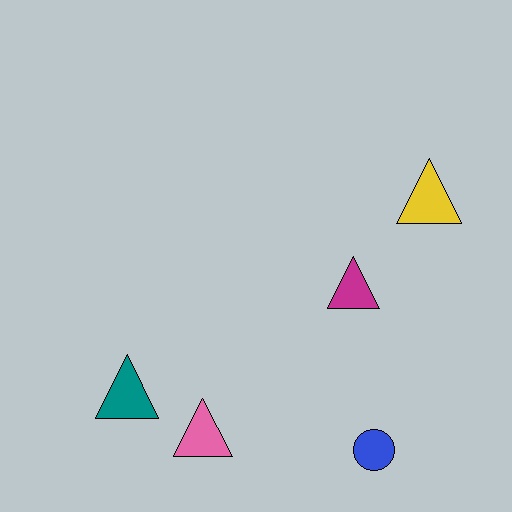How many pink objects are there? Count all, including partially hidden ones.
There is 1 pink object.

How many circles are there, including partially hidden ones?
There is 1 circle.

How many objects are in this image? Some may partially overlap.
There are 5 objects.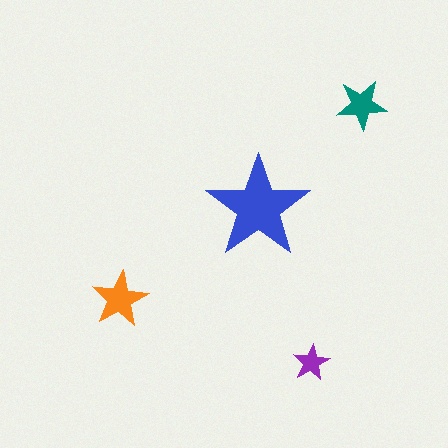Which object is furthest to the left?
The orange star is leftmost.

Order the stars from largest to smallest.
the blue one, the orange one, the teal one, the purple one.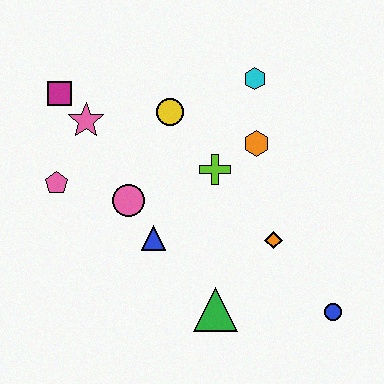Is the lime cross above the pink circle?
Yes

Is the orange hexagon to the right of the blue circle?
No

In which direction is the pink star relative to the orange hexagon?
The pink star is to the left of the orange hexagon.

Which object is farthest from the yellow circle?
The blue circle is farthest from the yellow circle.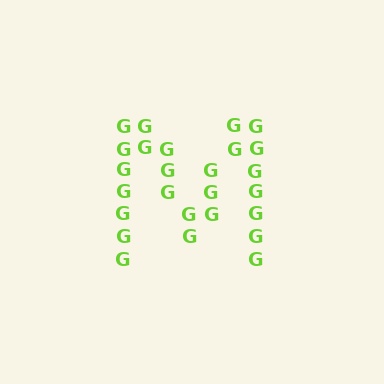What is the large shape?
The large shape is the letter M.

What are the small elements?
The small elements are letter G's.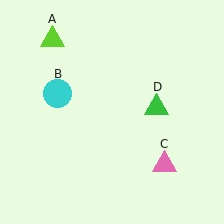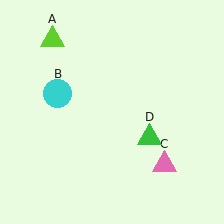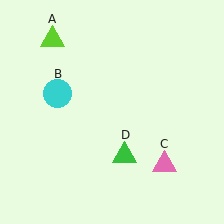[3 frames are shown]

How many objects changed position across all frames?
1 object changed position: green triangle (object D).